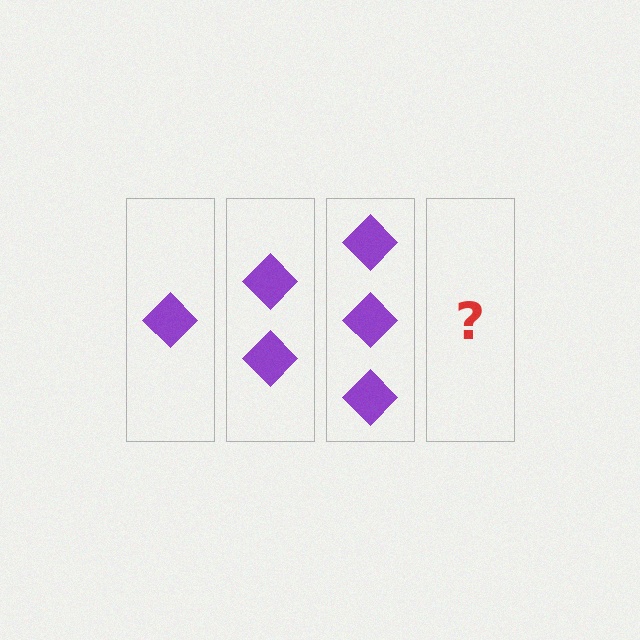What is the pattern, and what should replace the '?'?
The pattern is that each step adds one more diamond. The '?' should be 4 diamonds.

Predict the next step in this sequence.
The next step is 4 diamonds.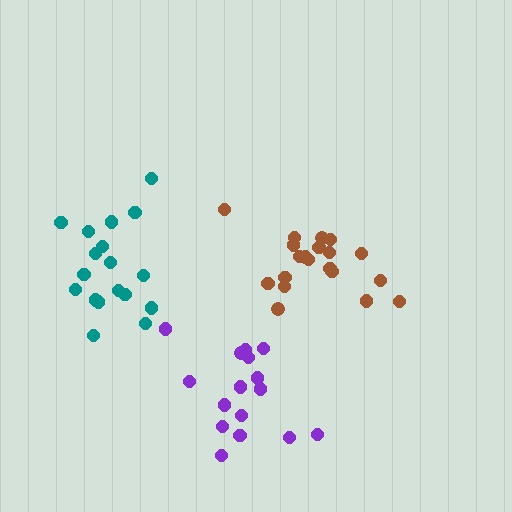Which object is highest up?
The teal cluster is topmost.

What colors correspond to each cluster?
The clusters are colored: teal, brown, purple.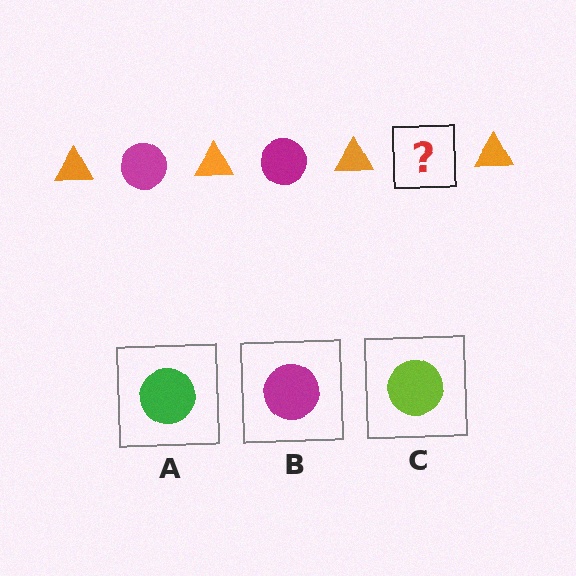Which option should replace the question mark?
Option B.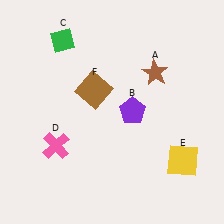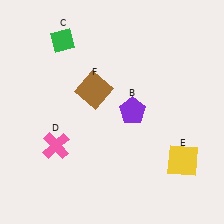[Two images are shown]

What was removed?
The brown star (A) was removed in Image 2.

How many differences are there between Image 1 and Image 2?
There is 1 difference between the two images.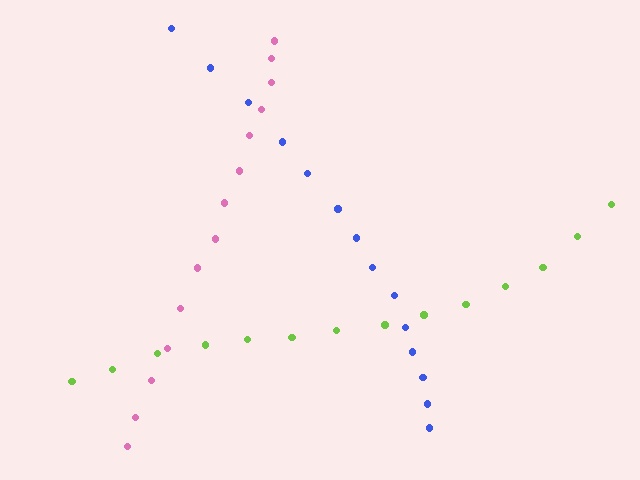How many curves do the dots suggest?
There are 3 distinct paths.